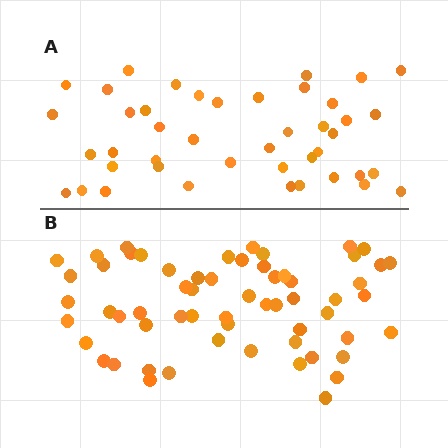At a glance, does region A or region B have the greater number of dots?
Region B (the bottom region) has more dots.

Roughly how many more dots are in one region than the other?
Region B has approximately 15 more dots than region A.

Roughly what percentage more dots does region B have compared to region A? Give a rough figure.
About 40% more.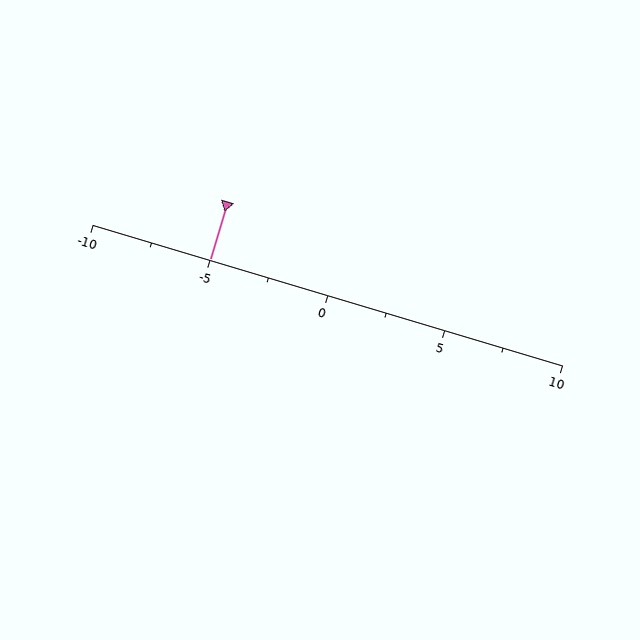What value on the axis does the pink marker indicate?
The marker indicates approximately -5.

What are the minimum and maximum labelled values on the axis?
The axis runs from -10 to 10.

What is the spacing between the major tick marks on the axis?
The major ticks are spaced 5 apart.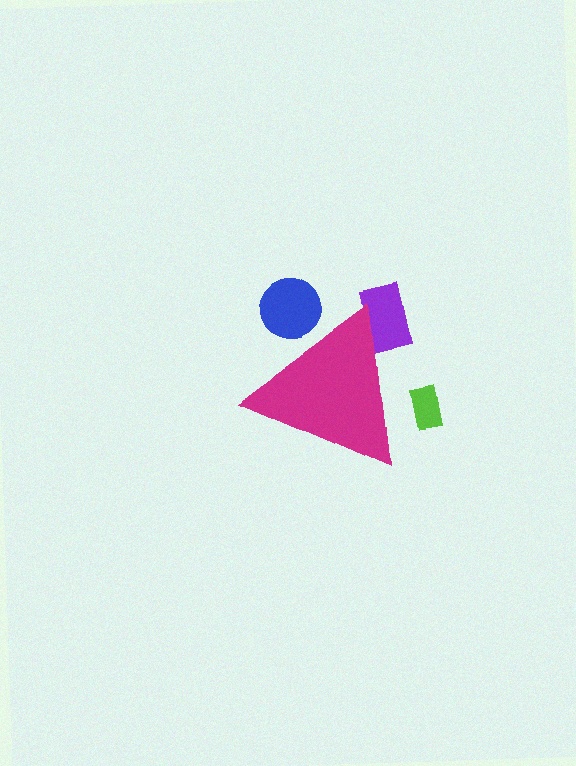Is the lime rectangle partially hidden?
Yes, the lime rectangle is partially hidden behind the magenta triangle.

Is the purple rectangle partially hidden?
Yes, the purple rectangle is partially hidden behind the magenta triangle.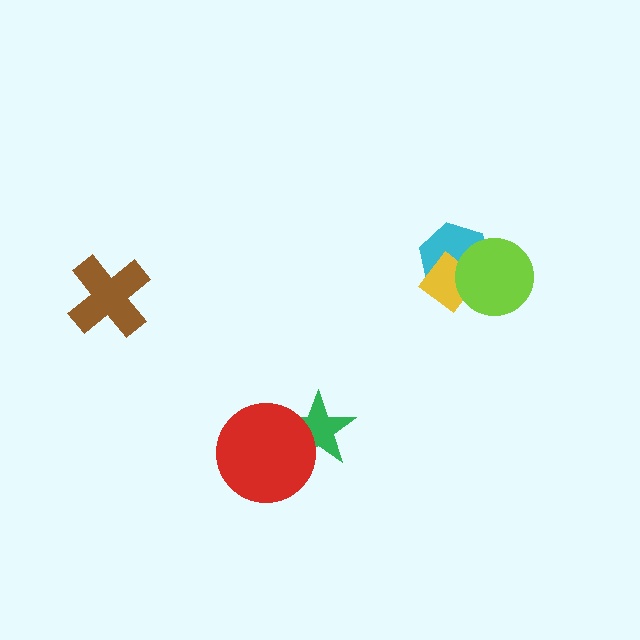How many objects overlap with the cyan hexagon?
2 objects overlap with the cyan hexagon.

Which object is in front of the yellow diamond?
The lime circle is in front of the yellow diamond.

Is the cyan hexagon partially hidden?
Yes, it is partially covered by another shape.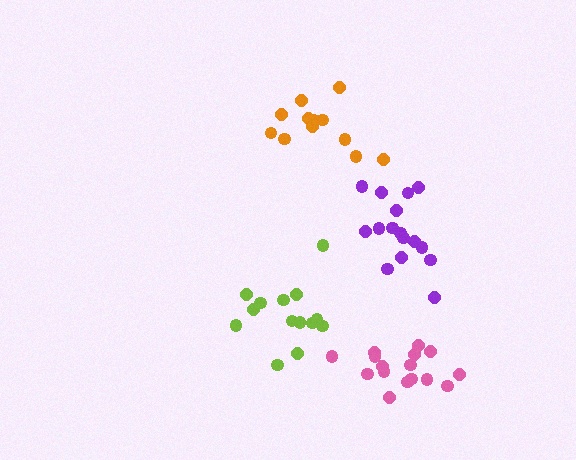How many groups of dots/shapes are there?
There are 4 groups.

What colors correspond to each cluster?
The clusters are colored: orange, lime, pink, purple.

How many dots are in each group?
Group 1: 12 dots, Group 2: 14 dots, Group 3: 16 dots, Group 4: 16 dots (58 total).